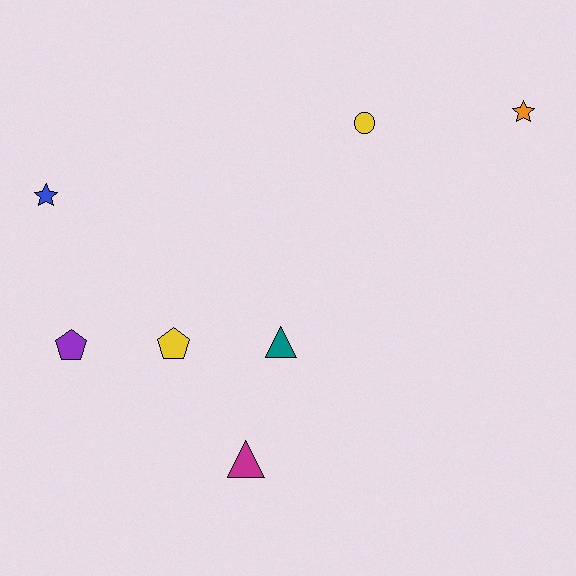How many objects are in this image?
There are 7 objects.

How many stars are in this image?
There are 2 stars.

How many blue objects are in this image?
There is 1 blue object.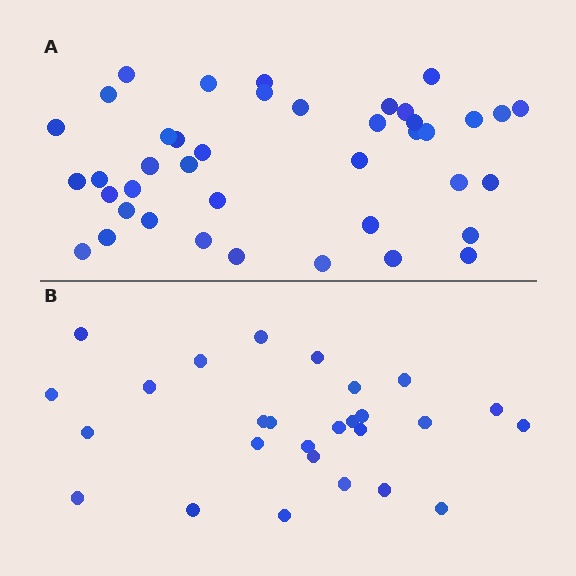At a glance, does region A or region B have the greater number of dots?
Region A (the top region) has more dots.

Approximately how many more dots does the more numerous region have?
Region A has approximately 15 more dots than region B.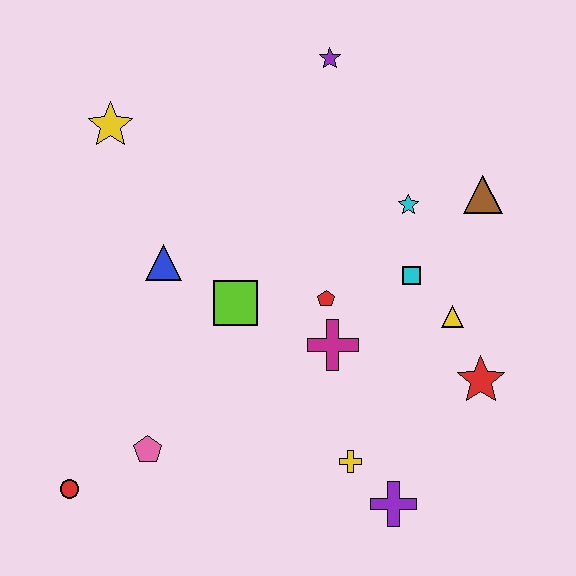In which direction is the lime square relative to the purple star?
The lime square is below the purple star.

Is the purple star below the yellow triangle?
No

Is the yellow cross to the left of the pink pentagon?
No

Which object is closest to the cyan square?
The yellow triangle is closest to the cyan square.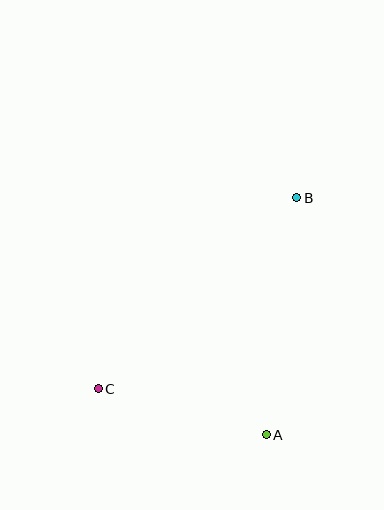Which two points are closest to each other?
Points A and C are closest to each other.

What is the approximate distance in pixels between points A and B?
The distance between A and B is approximately 239 pixels.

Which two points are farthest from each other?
Points B and C are farthest from each other.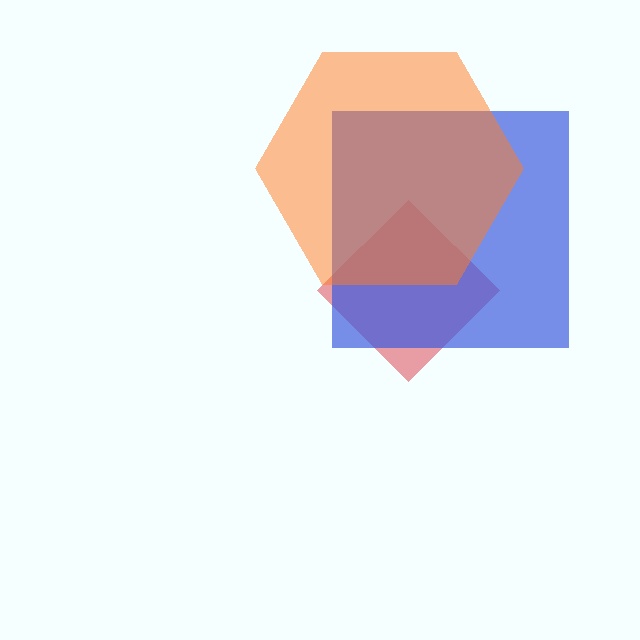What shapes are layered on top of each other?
The layered shapes are: a red diamond, a blue square, an orange hexagon.